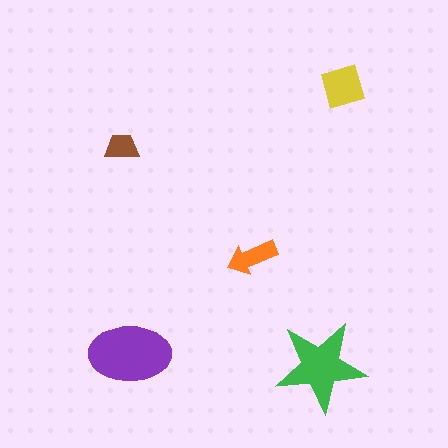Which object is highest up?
The yellow diamond is topmost.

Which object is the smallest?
The brown trapezoid.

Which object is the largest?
The purple ellipse.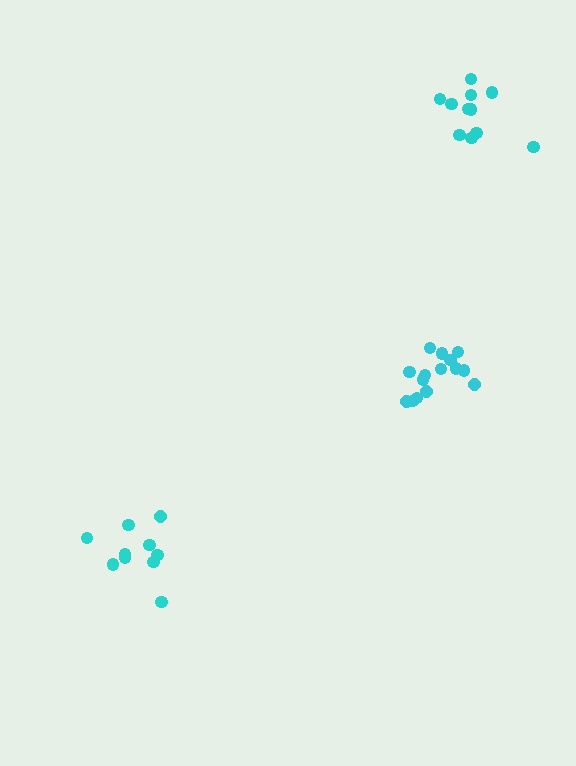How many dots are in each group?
Group 1: 10 dots, Group 2: 11 dots, Group 3: 15 dots (36 total).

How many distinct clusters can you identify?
There are 3 distinct clusters.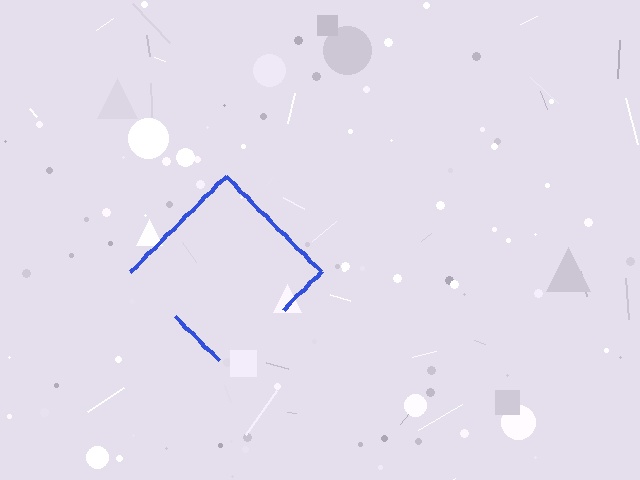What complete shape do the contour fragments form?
The contour fragments form a diamond.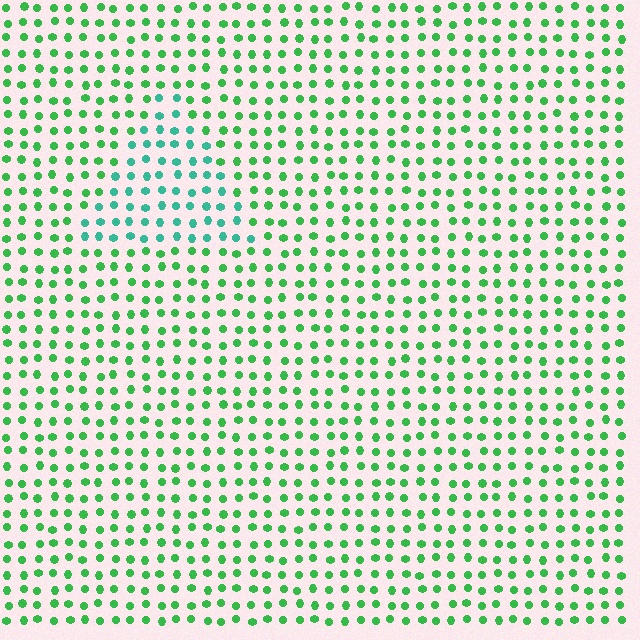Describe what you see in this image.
The image is filled with small green elements in a uniform arrangement. A triangle-shaped region is visible where the elements are tinted to a slightly different hue, forming a subtle color boundary.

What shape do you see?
I see a triangle.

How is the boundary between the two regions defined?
The boundary is defined purely by a slight shift in hue (about 35 degrees). Spacing, size, and orientation are identical on both sides.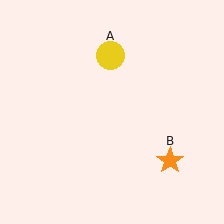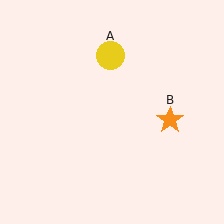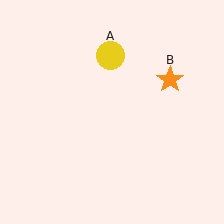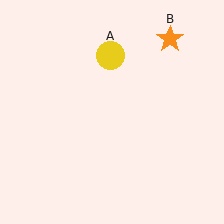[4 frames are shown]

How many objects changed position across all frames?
1 object changed position: orange star (object B).